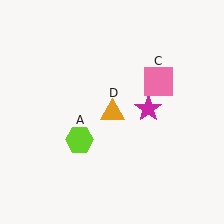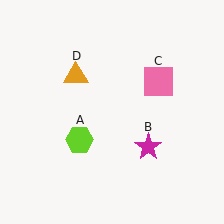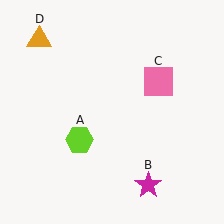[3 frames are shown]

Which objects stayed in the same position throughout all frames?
Lime hexagon (object A) and pink square (object C) remained stationary.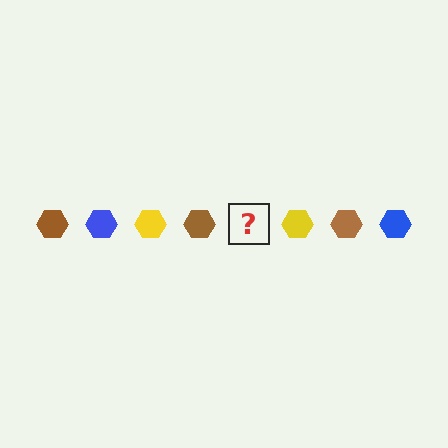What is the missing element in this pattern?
The missing element is a blue hexagon.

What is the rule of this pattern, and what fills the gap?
The rule is that the pattern cycles through brown, blue, yellow hexagons. The gap should be filled with a blue hexagon.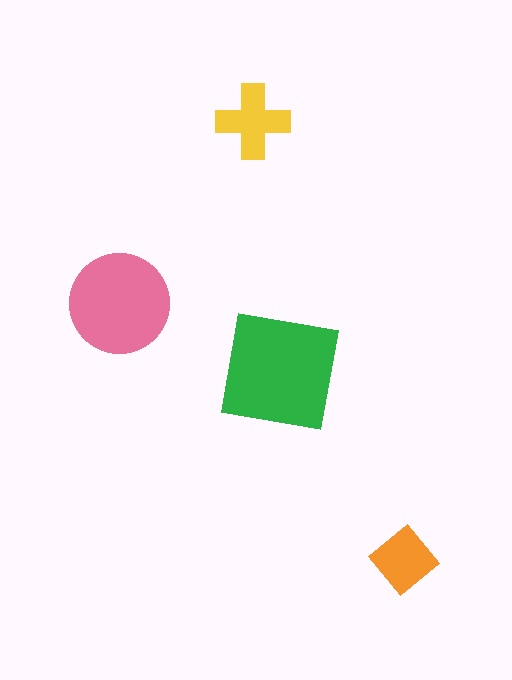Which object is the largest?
The green square.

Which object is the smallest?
The orange diamond.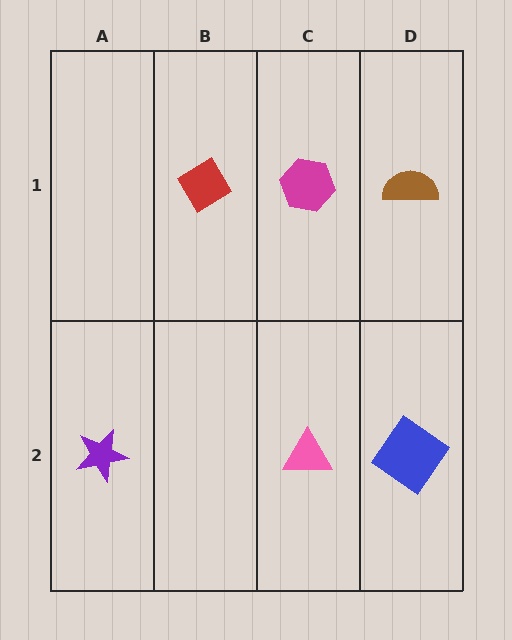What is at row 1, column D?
A brown semicircle.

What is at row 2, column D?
A blue diamond.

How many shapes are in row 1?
3 shapes.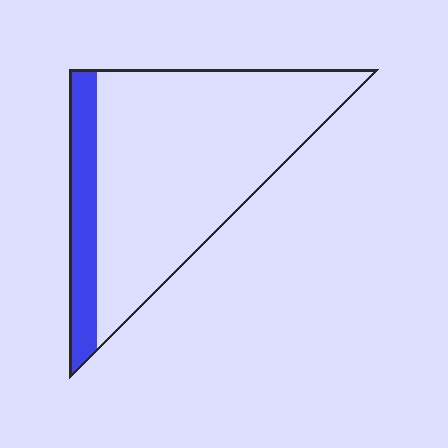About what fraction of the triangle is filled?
About one sixth (1/6).